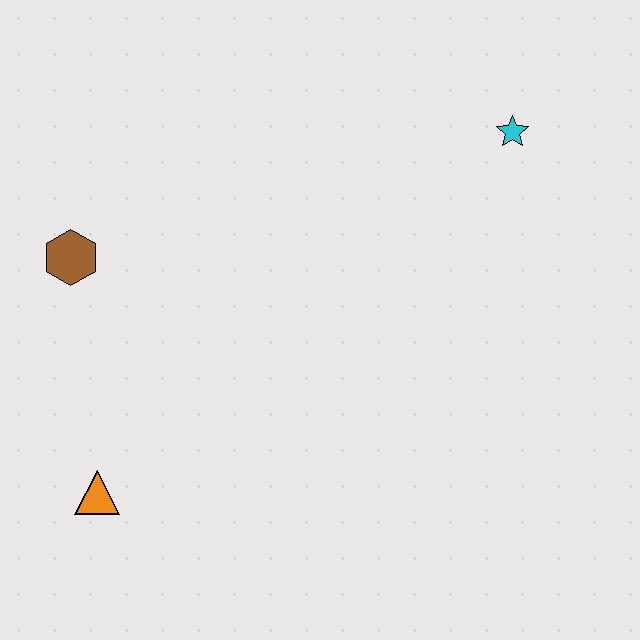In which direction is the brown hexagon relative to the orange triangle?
The brown hexagon is above the orange triangle.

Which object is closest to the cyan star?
The brown hexagon is closest to the cyan star.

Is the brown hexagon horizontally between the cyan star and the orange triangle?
No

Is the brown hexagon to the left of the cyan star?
Yes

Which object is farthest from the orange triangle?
The cyan star is farthest from the orange triangle.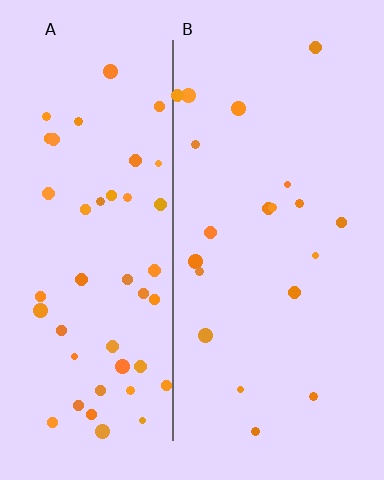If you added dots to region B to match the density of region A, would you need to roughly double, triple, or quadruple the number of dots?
Approximately double.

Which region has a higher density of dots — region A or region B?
A (the left).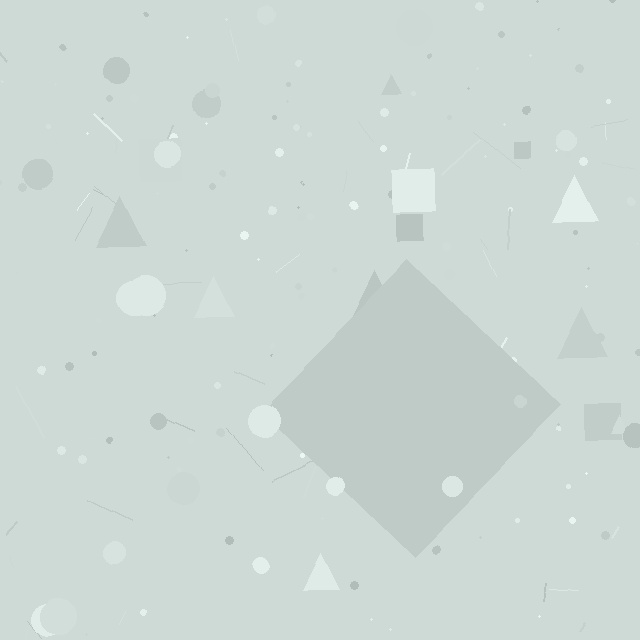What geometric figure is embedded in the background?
A diamond is embedded in the background.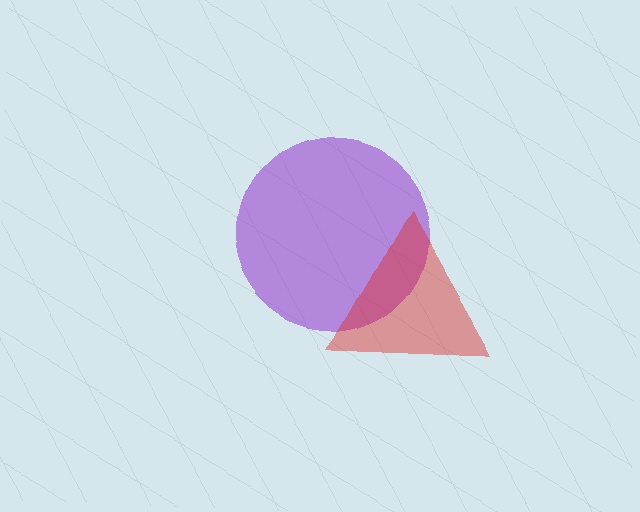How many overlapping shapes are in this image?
There are 2 overlapping shapes in the image.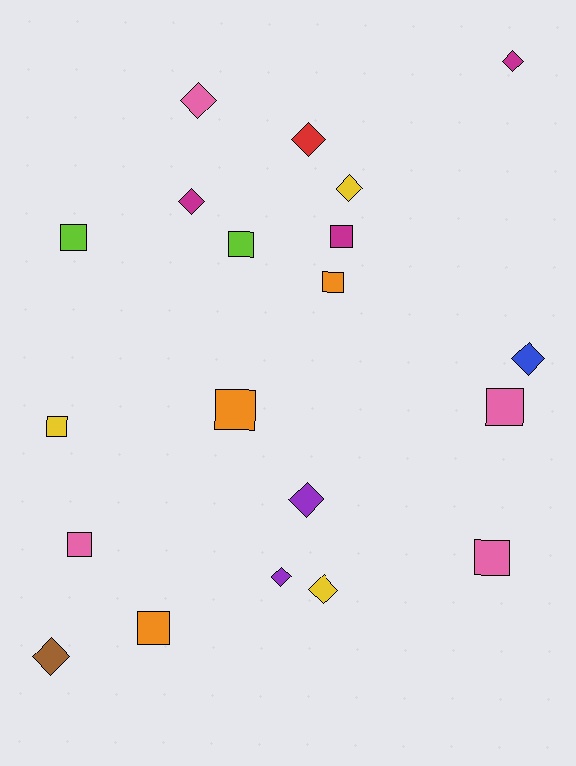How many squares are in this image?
There are 10 squares.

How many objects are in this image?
There are 20 objects.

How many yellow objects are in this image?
There are 3 yellow objects.